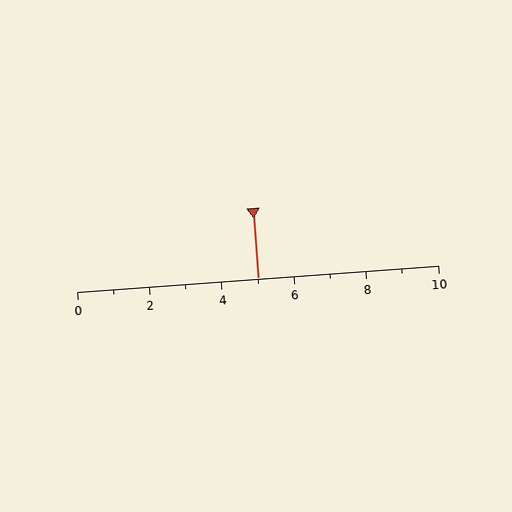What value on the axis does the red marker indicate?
The marker indicates approximately 5.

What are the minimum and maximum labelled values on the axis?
The axis runs from 0 to 10.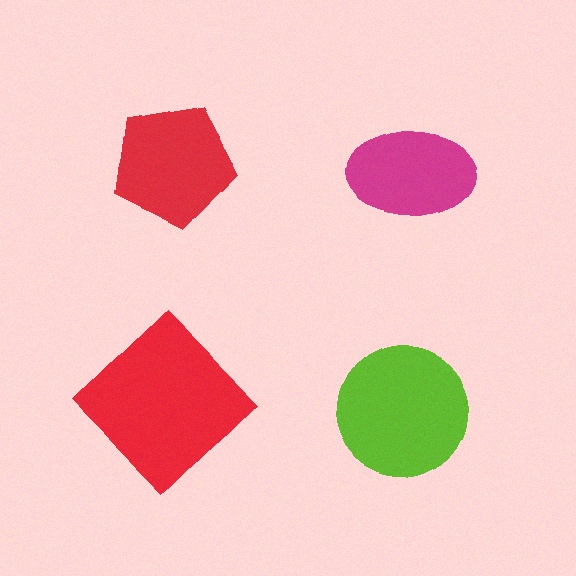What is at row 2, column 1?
A red diamond.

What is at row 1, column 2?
A magenta ellipse.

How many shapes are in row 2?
2 shapes.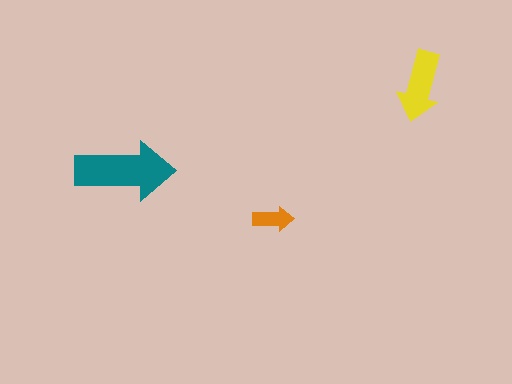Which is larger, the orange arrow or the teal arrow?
The teal one.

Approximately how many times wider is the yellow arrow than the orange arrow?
About 1.5 times wider.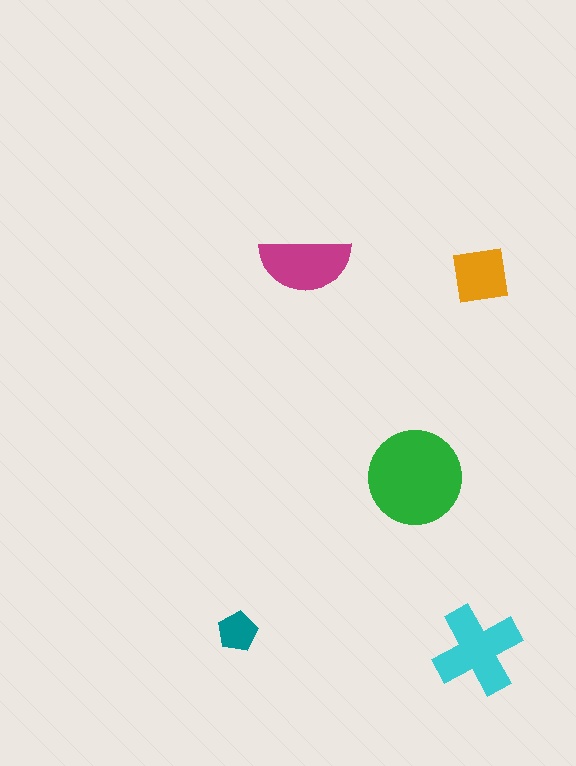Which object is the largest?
The green circle.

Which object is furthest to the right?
The orange square is rightmost.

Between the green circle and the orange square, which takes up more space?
The green circle.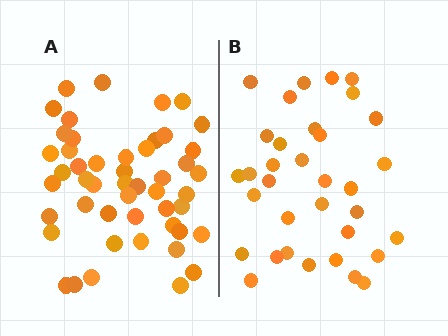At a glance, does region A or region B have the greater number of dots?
Region A (the left region) has more dots.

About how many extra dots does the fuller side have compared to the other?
Region A has approximately 15 more dots than region B.